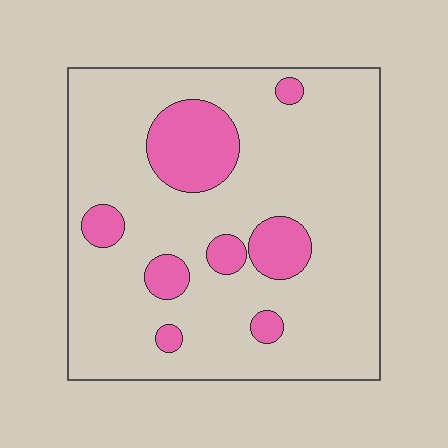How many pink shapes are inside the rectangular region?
8.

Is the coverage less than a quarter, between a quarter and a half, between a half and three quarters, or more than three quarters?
Less than a quarter.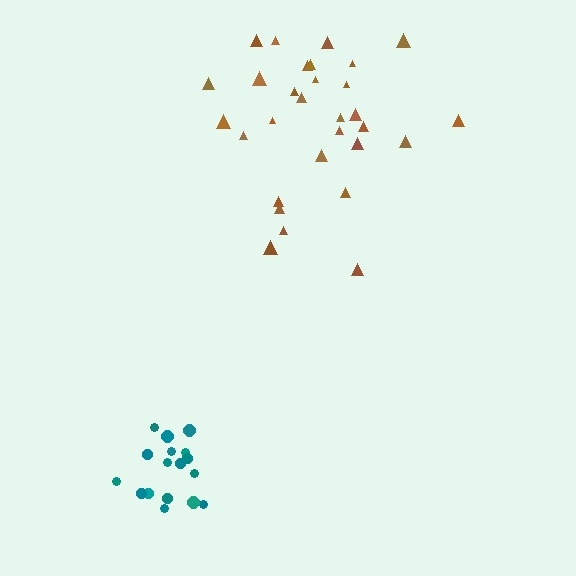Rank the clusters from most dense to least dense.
teal, brown.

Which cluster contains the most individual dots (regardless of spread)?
Brown (30).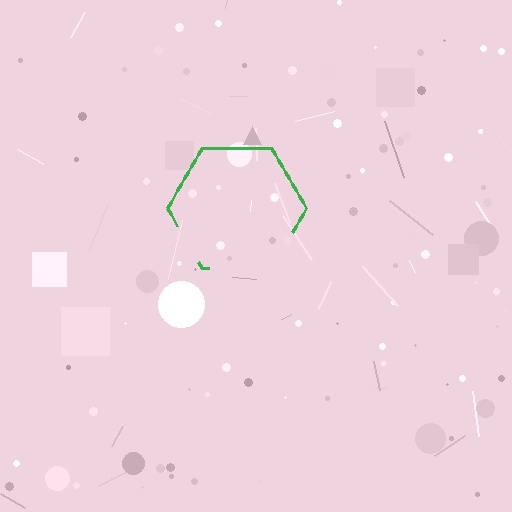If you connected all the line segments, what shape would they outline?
They would outline a hexagon.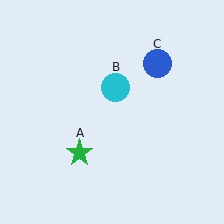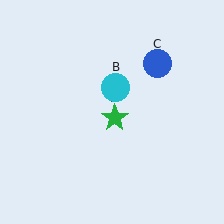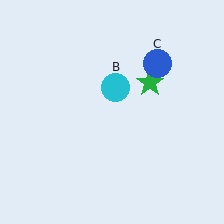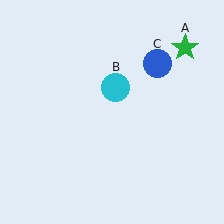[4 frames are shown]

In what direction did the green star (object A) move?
The green star (object A) moved up and to the right.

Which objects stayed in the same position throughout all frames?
Cyan circle (object B) and blue circle (object C) remained stationary.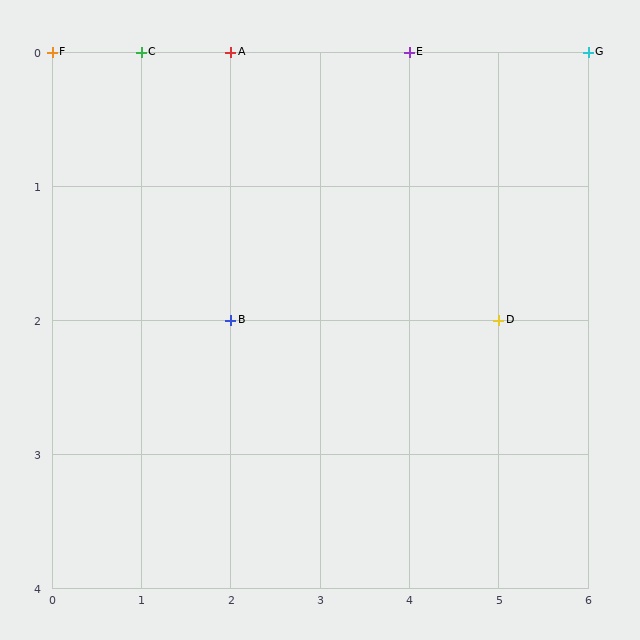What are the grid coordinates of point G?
Point G is at grid coordinates (6, 0).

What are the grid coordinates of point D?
Point D is at grid coordinates (5, 2).